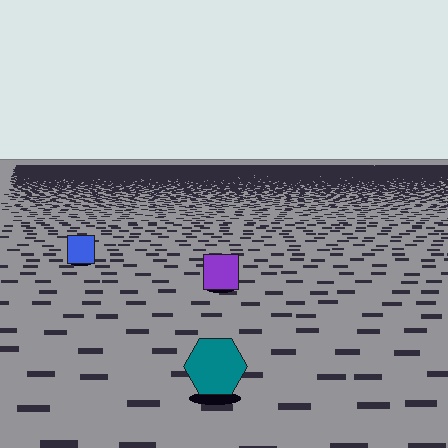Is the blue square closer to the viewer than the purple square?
No. The purple square is closer — you can tell from the texture gradient: the ground texture is coarser near it.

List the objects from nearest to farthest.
From nearest to farthest: the teal hexagon, the purple square, the blue square.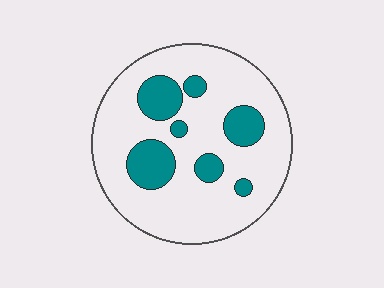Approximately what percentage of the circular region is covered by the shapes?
Approximately 20%.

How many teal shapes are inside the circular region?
7.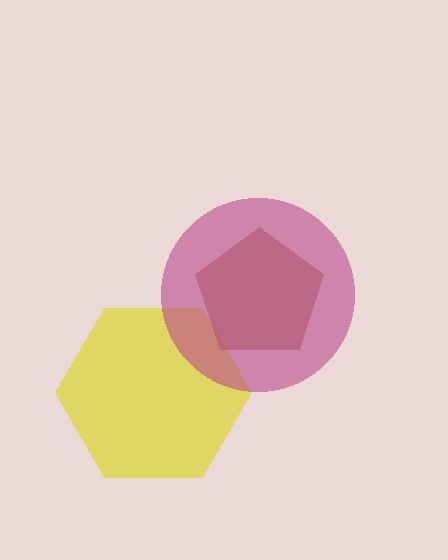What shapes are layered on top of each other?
The layered shapes are: a yellow hexagon, a brown pentagon, a magenta circle.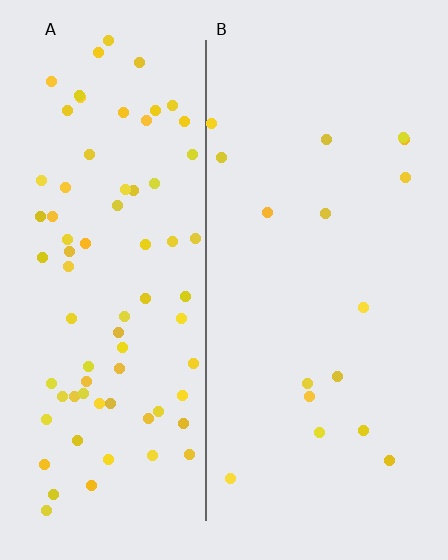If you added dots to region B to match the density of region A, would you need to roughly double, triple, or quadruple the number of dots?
Approximately quadruple.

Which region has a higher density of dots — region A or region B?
A (the left).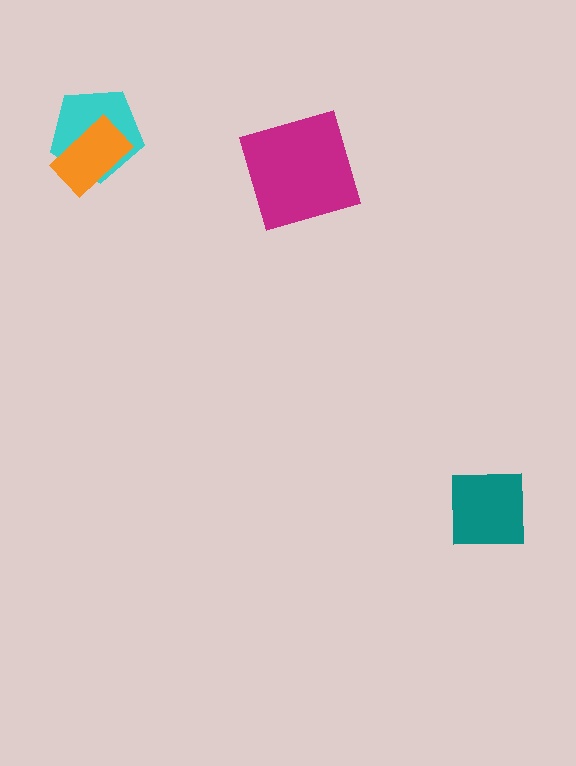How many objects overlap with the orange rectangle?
1 object overlaps with the orange rectangle.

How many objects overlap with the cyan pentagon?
1 object overlaps with the cyan pentagon.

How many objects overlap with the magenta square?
0 objects overlap with the magenta square.